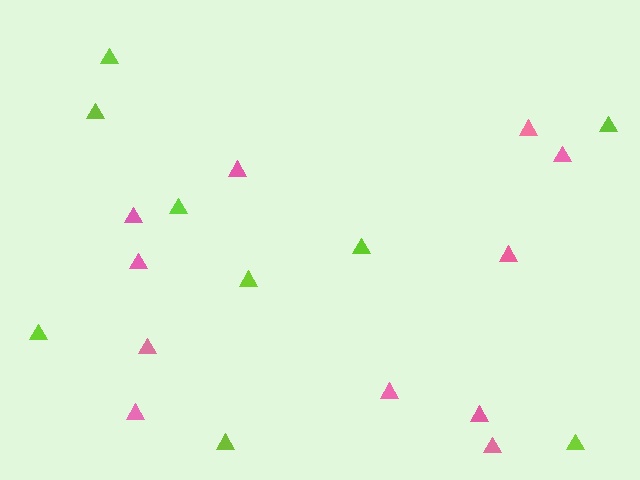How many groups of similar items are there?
There are 2 groups: one group of lime triangles (9) and one group of pink triangles (11).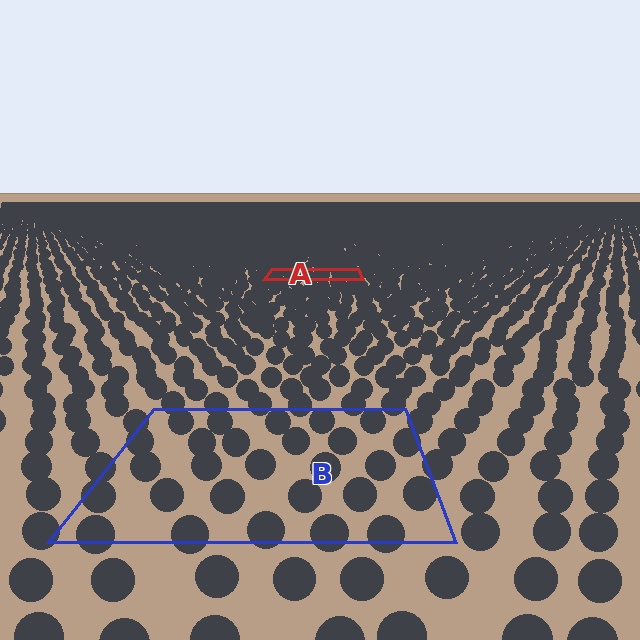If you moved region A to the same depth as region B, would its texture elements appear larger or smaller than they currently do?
They would appear larger. At a closer depth, the same texture elements are projected at a bigger on-screen size.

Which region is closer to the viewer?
Region B is closer. The texture elements there are larger and more spread out.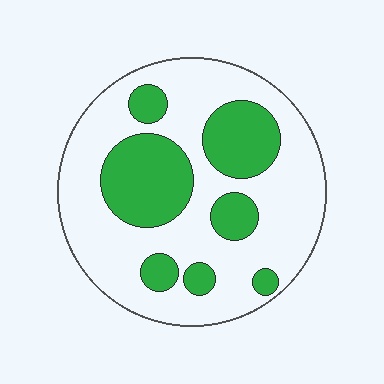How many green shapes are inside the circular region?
7.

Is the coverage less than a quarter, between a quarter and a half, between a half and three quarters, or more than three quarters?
Between a quarter and a half.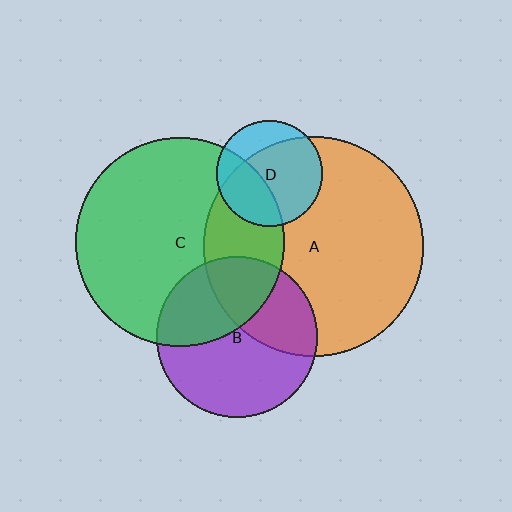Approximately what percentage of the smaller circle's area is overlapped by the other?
Approximately 30%.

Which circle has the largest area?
Circle A (orange).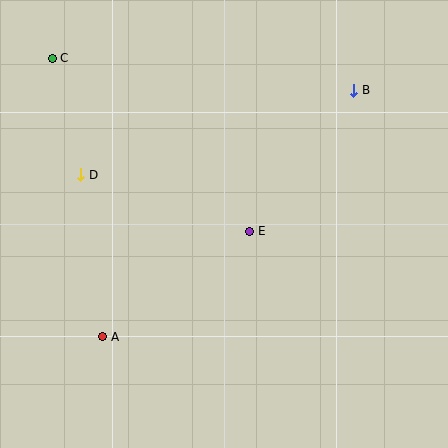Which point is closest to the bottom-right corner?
Point E is closest to the bottom-right corner.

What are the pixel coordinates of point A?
Point A is at (103, 337).